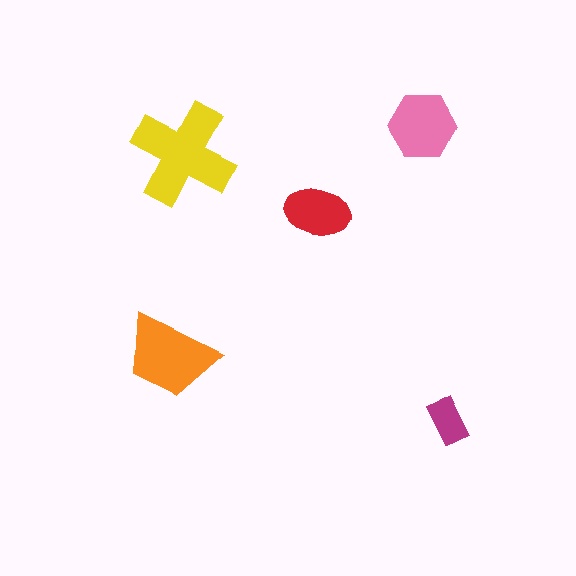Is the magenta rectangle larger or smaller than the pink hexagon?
Smaller.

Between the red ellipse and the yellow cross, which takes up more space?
The yellow cross.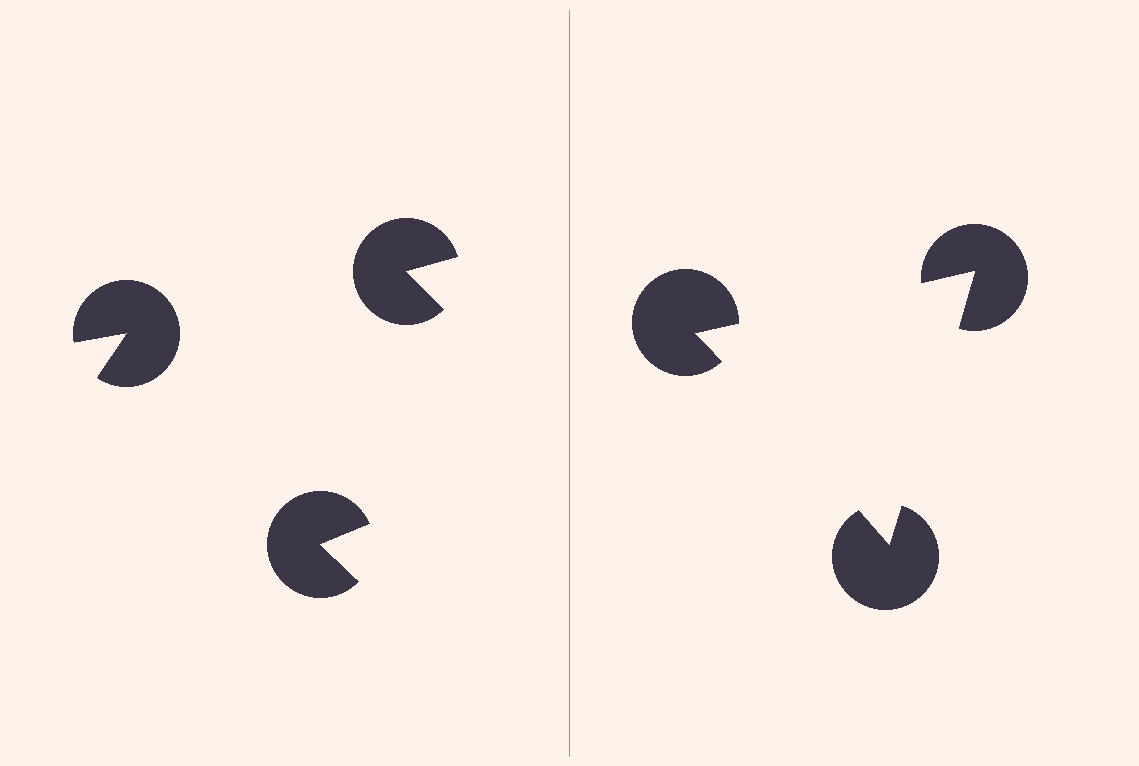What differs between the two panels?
The pac-man discs are positioned identically on both sides; only the wedge orientations differ. On the right they align to a triangle; on the left they are misaligned.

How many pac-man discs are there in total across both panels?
6 — 3 on each side.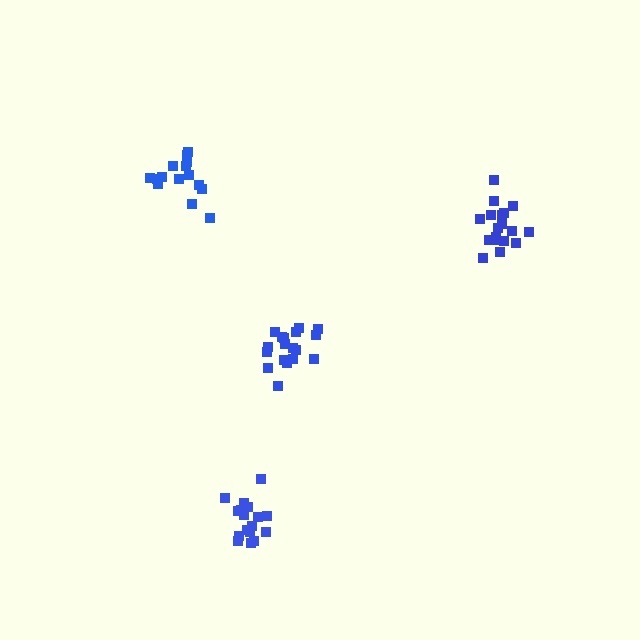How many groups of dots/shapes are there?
There are 4 groups.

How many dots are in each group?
Group 1: 18 dots, Group 2: 15 dots, Group 3: 18 dots, Group 4: 17 dots (68 total).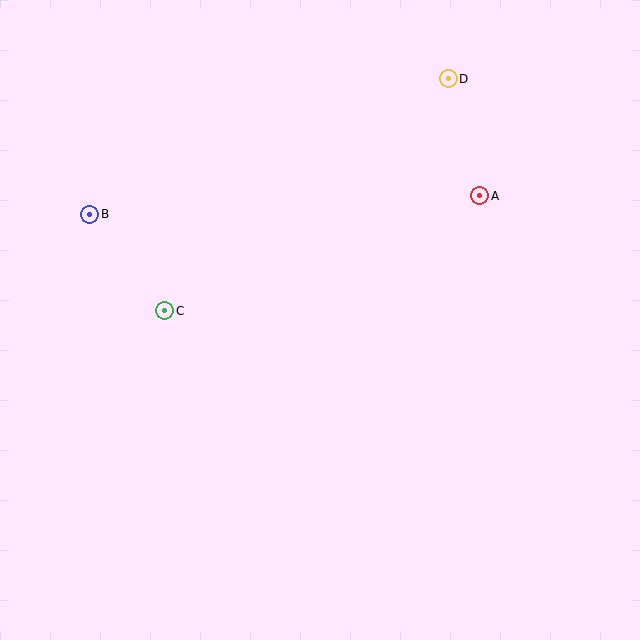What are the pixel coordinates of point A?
Point A is at (480, 196).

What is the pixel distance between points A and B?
The distance between A and B is 390 pixels.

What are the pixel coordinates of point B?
Point B is at (90, 214).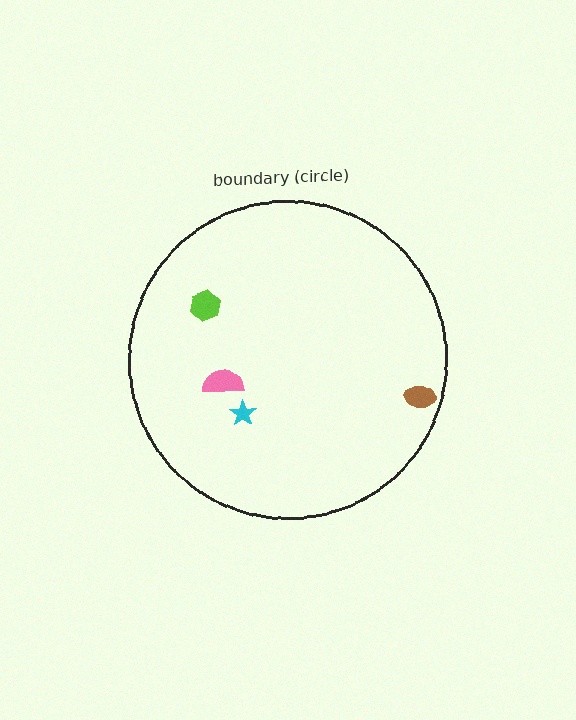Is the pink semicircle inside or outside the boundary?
Inside.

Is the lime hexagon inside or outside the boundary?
Inside.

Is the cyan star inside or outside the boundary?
Inside.